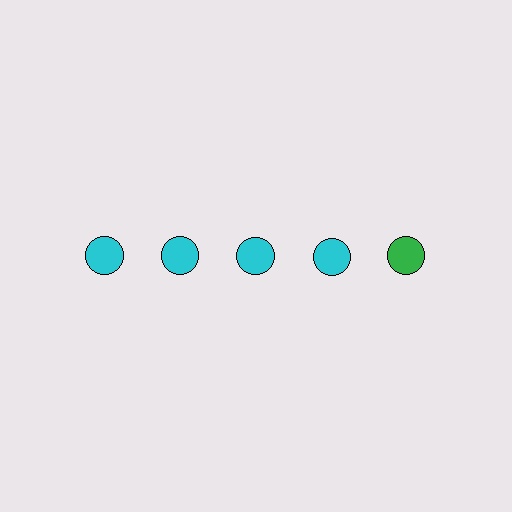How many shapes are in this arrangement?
There are 5 shapes arranged in a grid pattern.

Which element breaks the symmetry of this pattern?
The green circle in the top row, rightmost column breaks the symmetry. All other shapes are cyan circles.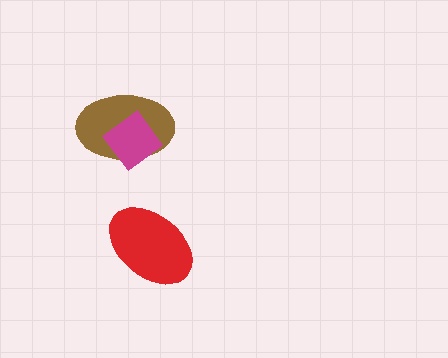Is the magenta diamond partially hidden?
No, no other shape covers it.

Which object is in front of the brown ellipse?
The magenta diamond is in front of the brown ellipse.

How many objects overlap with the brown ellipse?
1 object overlaps with the brown ellipse.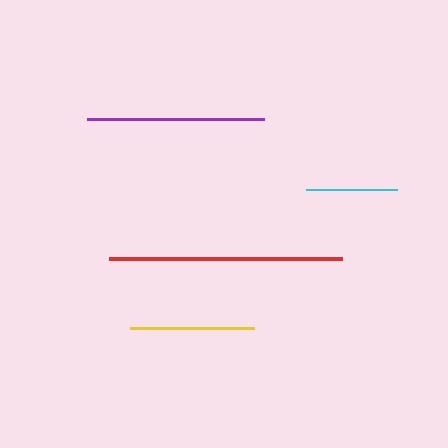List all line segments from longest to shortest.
From longest to shortest: red, purple, yellow, cyan.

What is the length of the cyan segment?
The cyan segment is approximately 91 pixels long.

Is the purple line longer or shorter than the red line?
The red line is longer than the purple line.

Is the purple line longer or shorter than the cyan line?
The purple line is longer than the cyan line.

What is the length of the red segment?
The red segment is approximately 233 pixels long.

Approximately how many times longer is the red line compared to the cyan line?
The red line is approximately 2.6 times the length of the cyan line.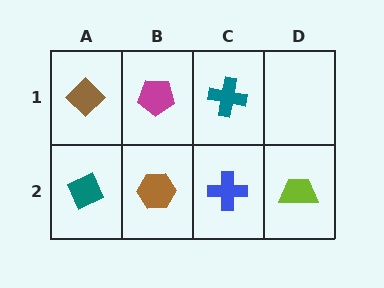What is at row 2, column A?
A teal diamond.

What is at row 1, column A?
A brown diamond.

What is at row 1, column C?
A teal cross.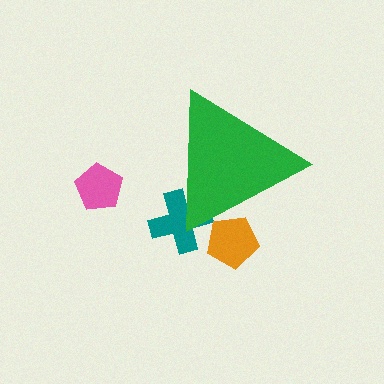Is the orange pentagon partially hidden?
Yes, the orange pentagon is partially hidden behind the green triangle.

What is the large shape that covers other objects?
A green triangle.